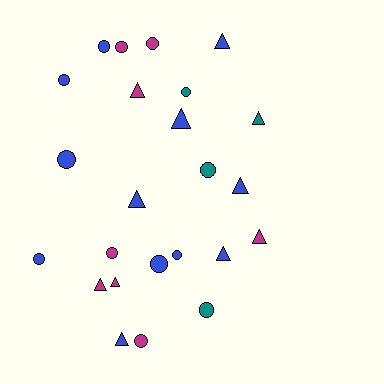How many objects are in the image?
There are 24 objects.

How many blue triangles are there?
There are 6 blue triangles.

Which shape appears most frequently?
Circle, with 13 objects.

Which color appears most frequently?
Blue, with 12 objects.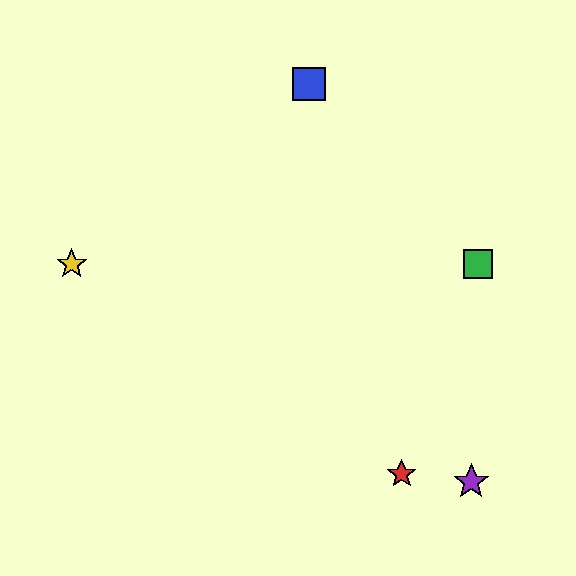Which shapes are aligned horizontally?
The green square, the yellow star are aligned horizontally.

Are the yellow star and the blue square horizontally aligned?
No, the yellow star is at y≈264 and the blue square is at y≈84.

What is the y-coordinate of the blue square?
The blue square is at y≈84.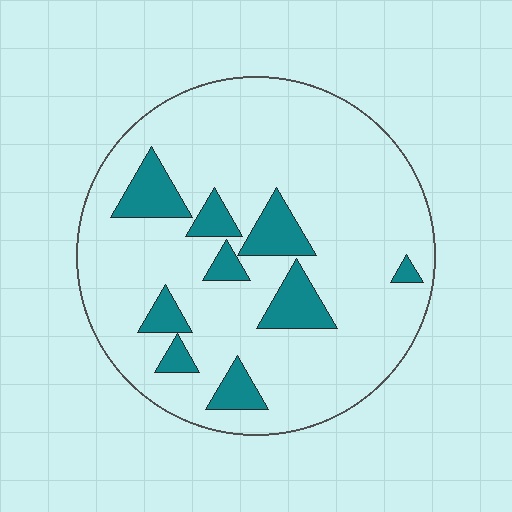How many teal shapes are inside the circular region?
9.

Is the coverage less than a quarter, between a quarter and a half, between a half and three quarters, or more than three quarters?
Less than a quarter.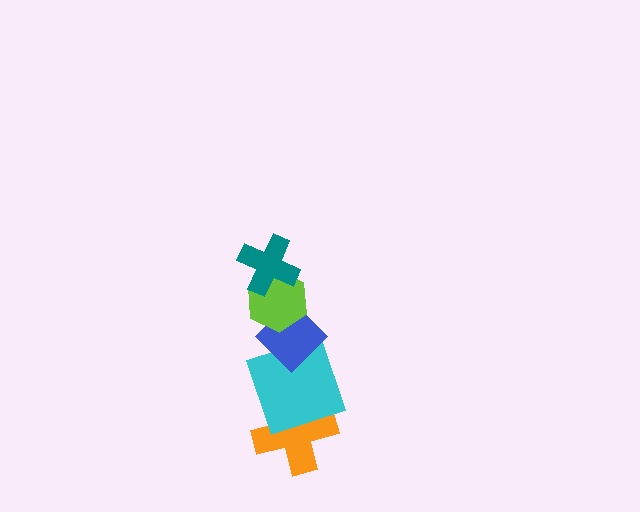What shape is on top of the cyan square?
The blue diamond is on top of the cyan square.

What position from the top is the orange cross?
The orange cross is 5th from the top.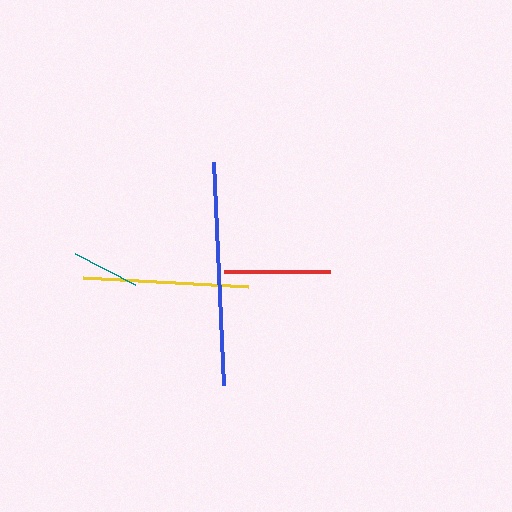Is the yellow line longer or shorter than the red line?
The yellow line is longer than the red line.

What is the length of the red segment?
The red segment is approximately 106 pixels long.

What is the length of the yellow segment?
The yellow segment is approximately 165 pixels long.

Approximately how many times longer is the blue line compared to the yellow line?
The blue line is approximately 1.4 times the length of the yellow line.